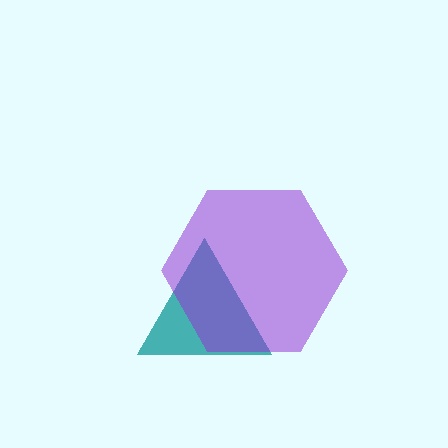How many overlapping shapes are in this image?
There are 2 overlapping shapes in the image.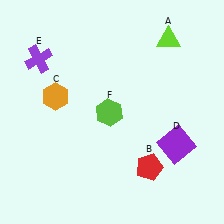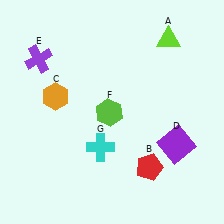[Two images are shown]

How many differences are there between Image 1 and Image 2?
There is 1 difference between the two images.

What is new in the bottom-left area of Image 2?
A cyan cross (G) was added in the bottom-left area of Image 2.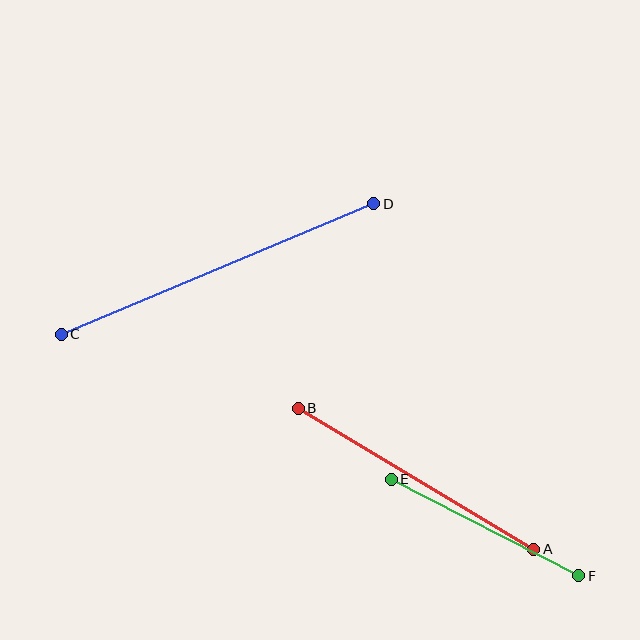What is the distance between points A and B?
The distance is approximately 274 pixels.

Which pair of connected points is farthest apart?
Points C and D are farthest apart.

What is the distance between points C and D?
The distance is approximately 339 pixels.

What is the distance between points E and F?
The distance is approximately 211 pixels.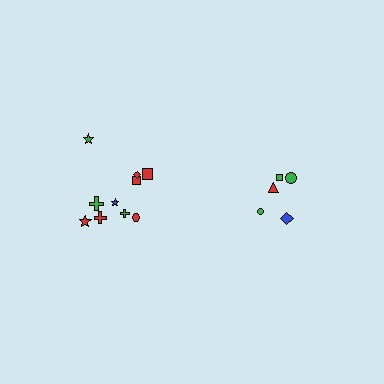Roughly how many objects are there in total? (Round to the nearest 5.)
Roughly 15 objects in total.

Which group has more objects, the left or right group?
The left group.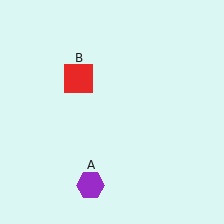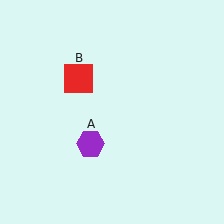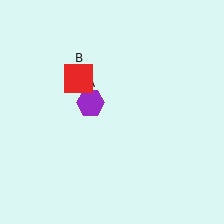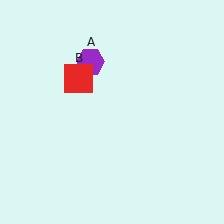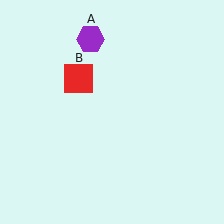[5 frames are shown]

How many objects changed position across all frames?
1 object changed position: purple hexagon (object A).